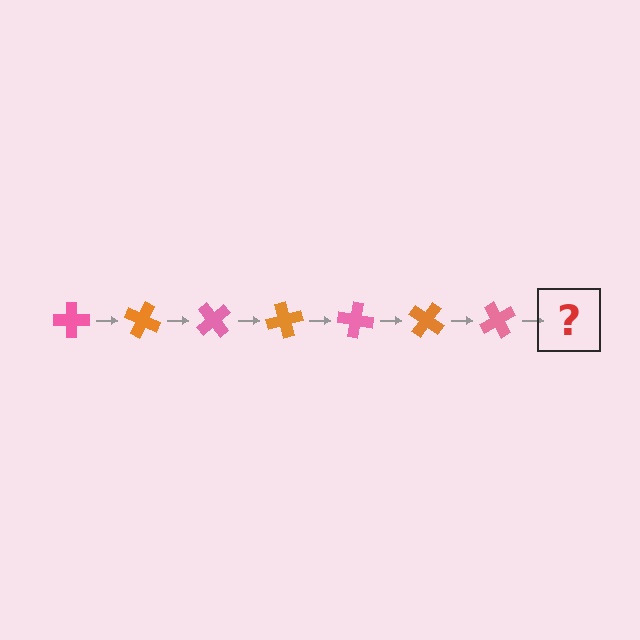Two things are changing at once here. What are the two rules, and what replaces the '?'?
The two rules are that it rotates 25 degrees each step and the color cycles through pink and orange. The '?' should be an orange cross, rotated 175 degrees from the start.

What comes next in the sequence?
The next element should be an orange cross, rotated 175 degrees from the start.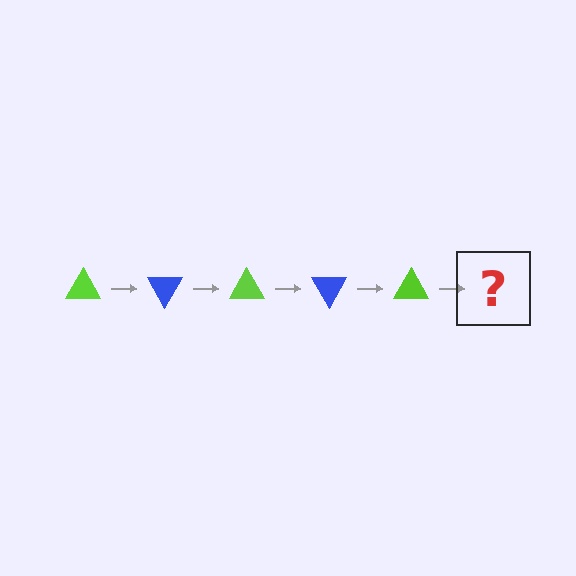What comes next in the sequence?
The next element should be a blue triangle, rotated 300 degrees from the start.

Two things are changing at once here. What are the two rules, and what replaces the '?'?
The two rules are that it rotates 60 degrees each step and the color cycles through lime and blue. The '?' should be a blue triangle, rotated 300 degrees from the start.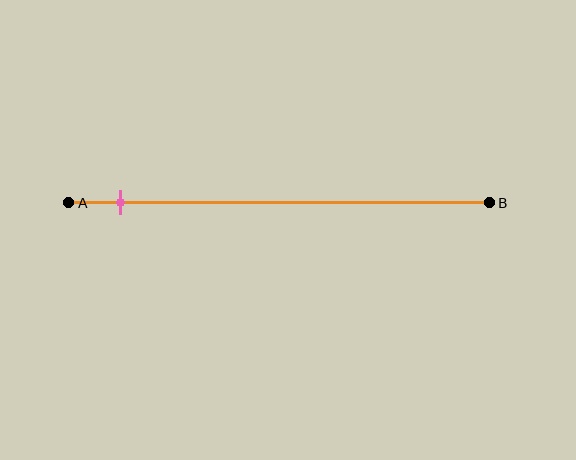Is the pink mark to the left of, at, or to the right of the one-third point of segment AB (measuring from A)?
The pink mark is to the left of the one-third point of segment AB.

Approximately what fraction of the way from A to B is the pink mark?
The pink mark is approximately 10% of the way from A to B.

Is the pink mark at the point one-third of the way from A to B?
No, the mark is at about 10% from A, not at the 33% one-third point.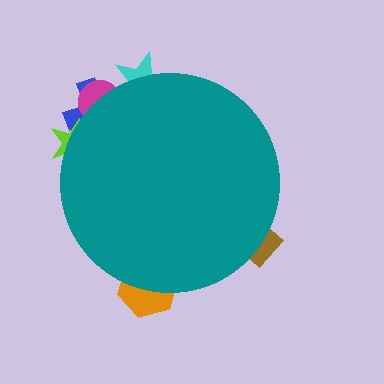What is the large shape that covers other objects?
A teal circle.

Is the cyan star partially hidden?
Yes, the cyan star is partially hidden behind the teal circle.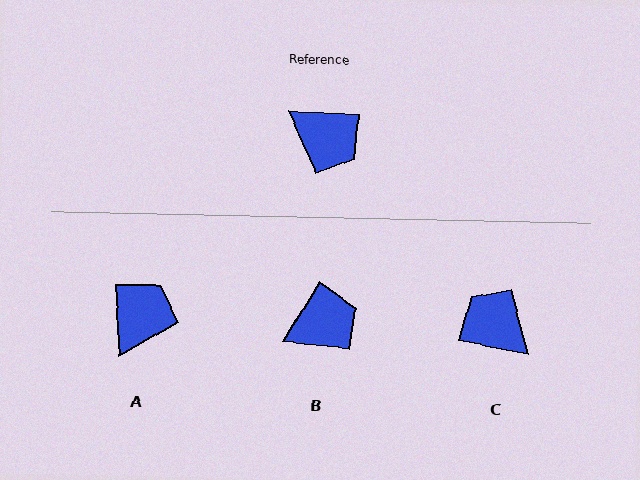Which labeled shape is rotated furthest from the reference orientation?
C, about 170 degrees away.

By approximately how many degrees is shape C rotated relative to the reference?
Approximately 170 degrees counter-clockwise.